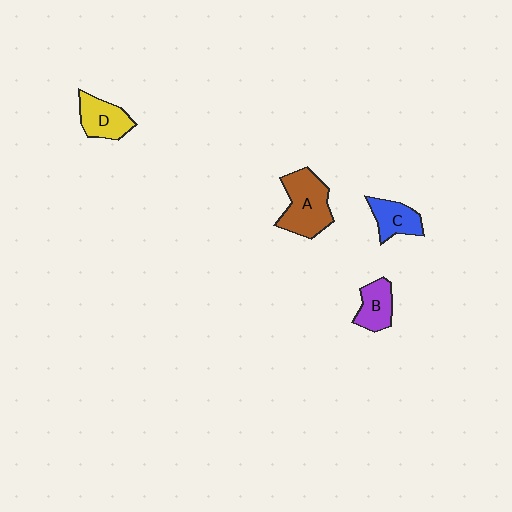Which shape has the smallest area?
Shape B (purple).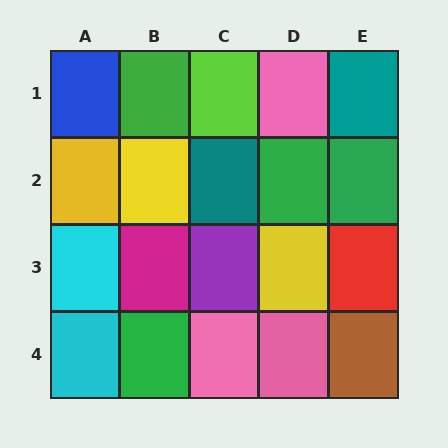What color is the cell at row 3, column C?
Purple.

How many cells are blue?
1 cell is blue.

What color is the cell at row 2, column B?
Yellow.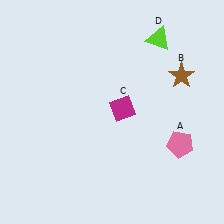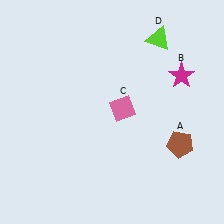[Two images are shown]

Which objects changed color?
A changed from pink to brown. B changed from brown to magenta. C changed from magenta to pink.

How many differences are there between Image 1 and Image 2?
There are 3 differences between the two images.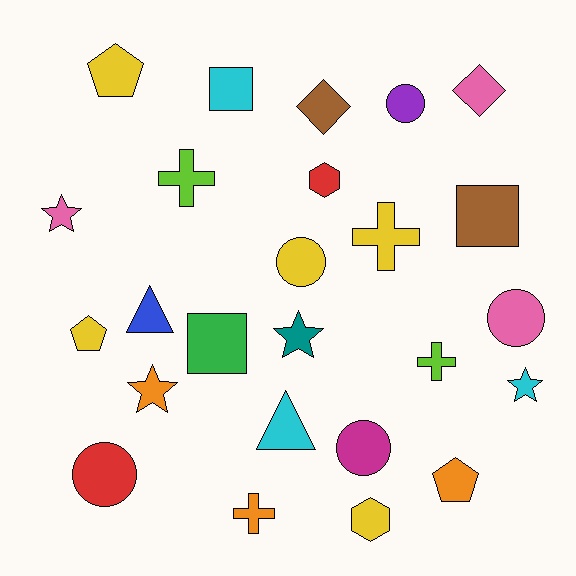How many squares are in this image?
There are 3 squares.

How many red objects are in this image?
There are 2 red objects.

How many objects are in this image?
There are 25 objects.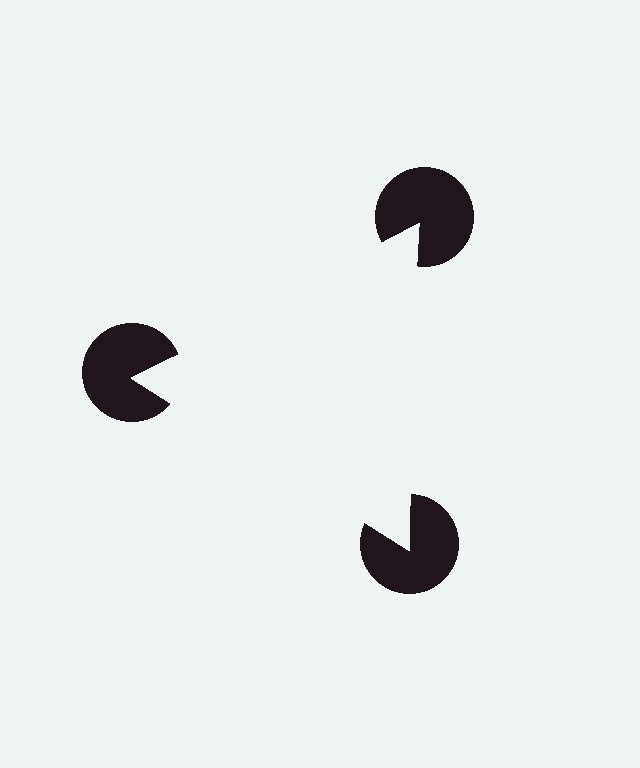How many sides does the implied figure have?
3 sides.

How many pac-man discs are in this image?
There are 3 — one at each vertex of the illusory triangle.